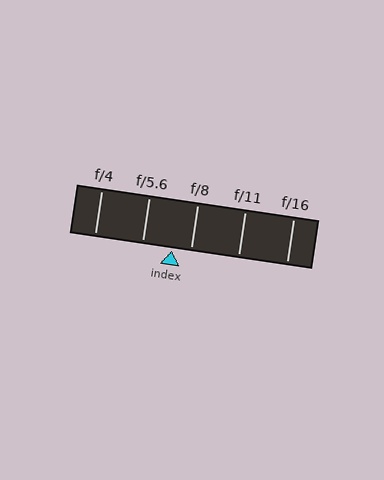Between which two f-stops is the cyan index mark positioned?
The index mark is between f/5.6 and f/8.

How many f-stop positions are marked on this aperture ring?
There are 5 f-stop positions marked.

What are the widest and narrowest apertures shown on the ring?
The widest aperture shown is f/4 and the narrowest is f/16.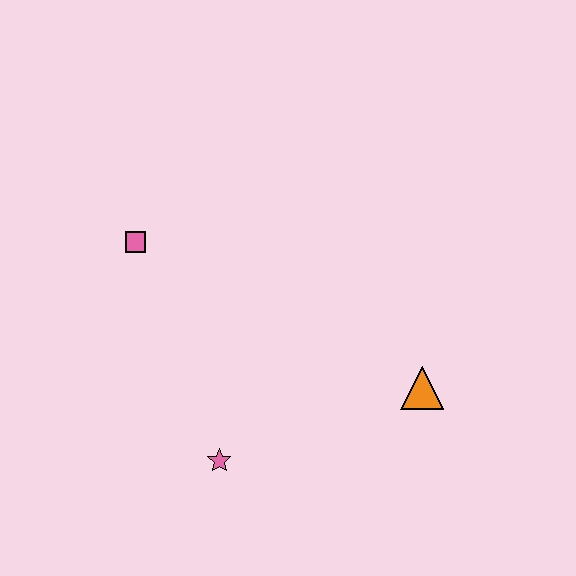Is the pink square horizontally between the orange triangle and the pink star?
No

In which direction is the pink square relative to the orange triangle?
The pink square is to the left of the orange triangle.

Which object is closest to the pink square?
The pink star is closest to the pink square.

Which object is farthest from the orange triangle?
The pink square is farthest from the orange triangle.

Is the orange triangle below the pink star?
No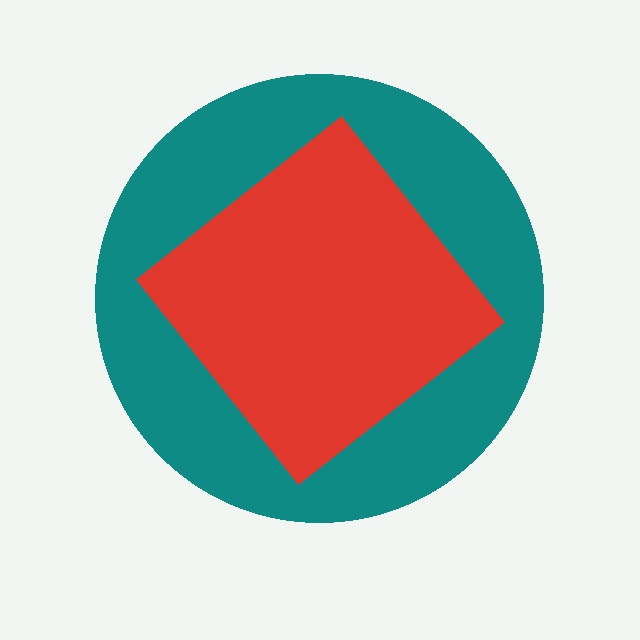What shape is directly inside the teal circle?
The red diamond.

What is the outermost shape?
The teal circle.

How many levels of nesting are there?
2.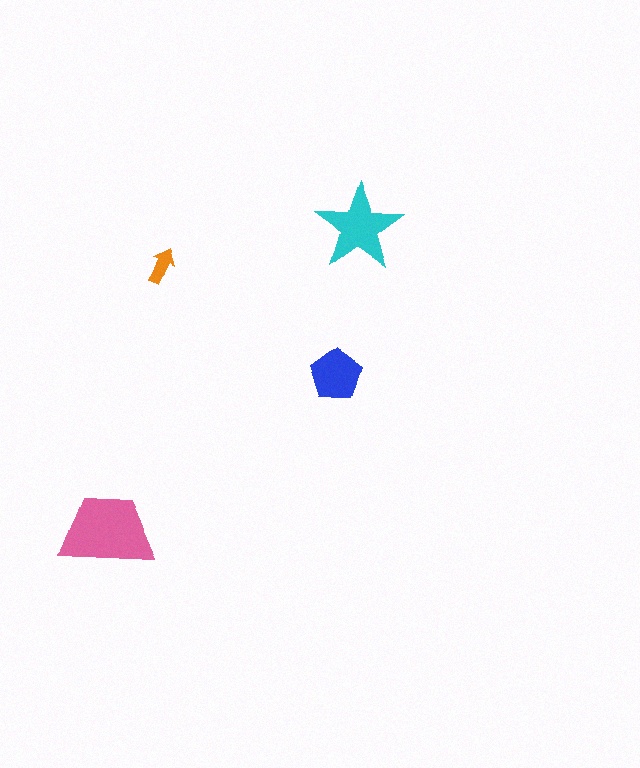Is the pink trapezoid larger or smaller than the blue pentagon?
Larger.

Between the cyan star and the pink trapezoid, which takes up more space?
The pink trapezoid.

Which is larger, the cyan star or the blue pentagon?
The cyan star.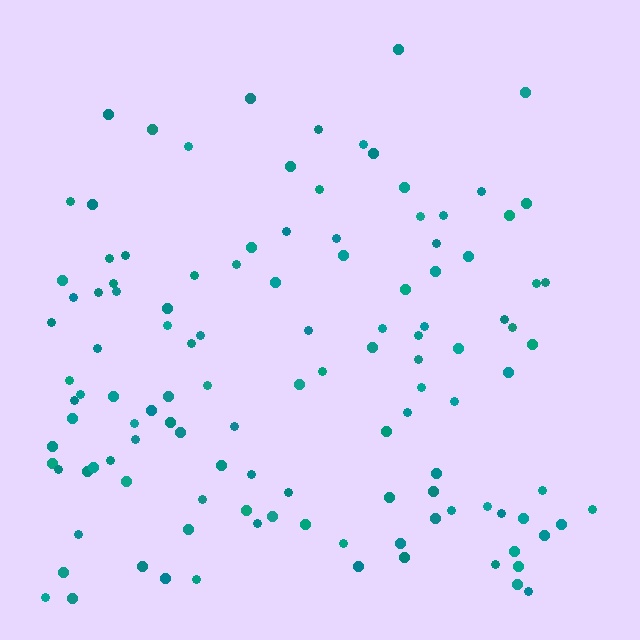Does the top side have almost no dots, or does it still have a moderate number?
Still a moderate number, just noticeably fewer than the bottom.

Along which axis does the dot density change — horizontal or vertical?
Vertical.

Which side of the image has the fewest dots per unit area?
The top.